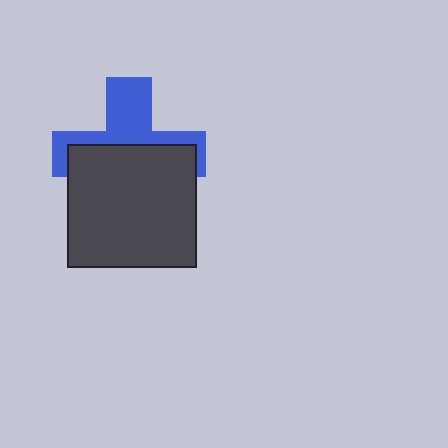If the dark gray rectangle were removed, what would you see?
You would see the complete blue cross.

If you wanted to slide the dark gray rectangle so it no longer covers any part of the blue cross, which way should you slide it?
Slide it down — that is the most direct way to separate the two shapes.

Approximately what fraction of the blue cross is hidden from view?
Roughly 57% of the blue cross is hidden behind the dark gray rectangle.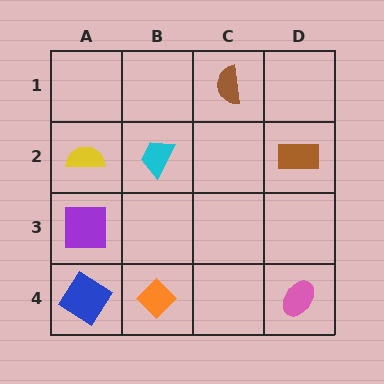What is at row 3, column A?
A purple square.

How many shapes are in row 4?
3 shapes.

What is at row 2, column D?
A brown rectangle.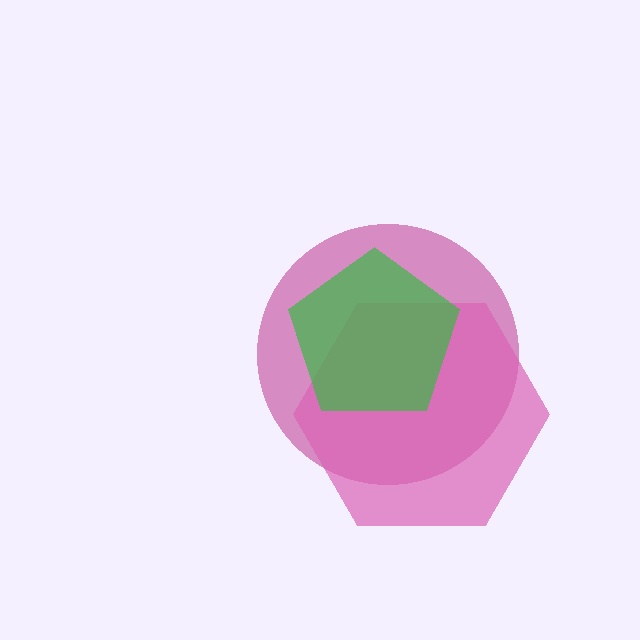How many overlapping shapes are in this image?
There are 3 overlapping shapes in the image.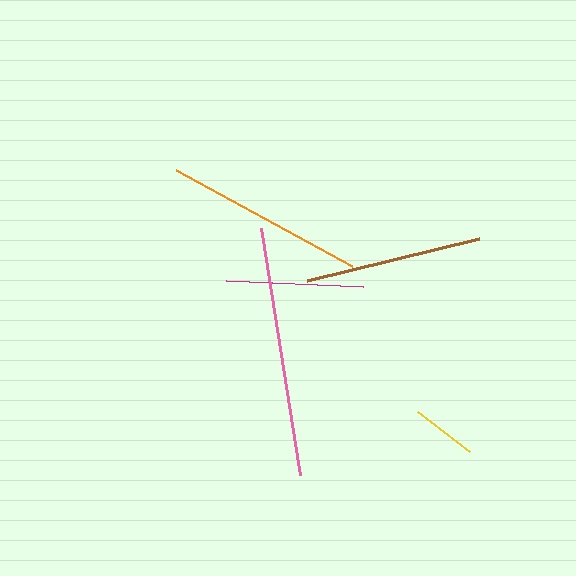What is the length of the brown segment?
The brown segment is approximately 178 pixels long.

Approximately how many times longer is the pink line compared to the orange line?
The pink line is approximately 1.2 times the length of the orange line.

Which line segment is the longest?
The pink line is the longest at approximately 249 pixels.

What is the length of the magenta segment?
The magenta segment is approximately 137 pixels long.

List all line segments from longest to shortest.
From longest to shortest: pink, orange, brown, magenta, yellow.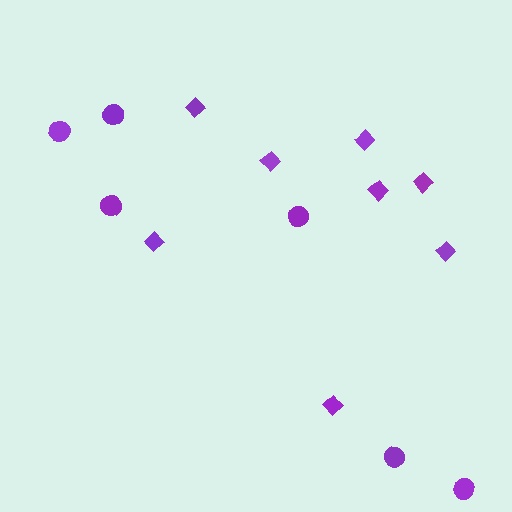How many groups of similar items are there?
There are 2 groups: one group of diamonds (8) and one group of circles (6).